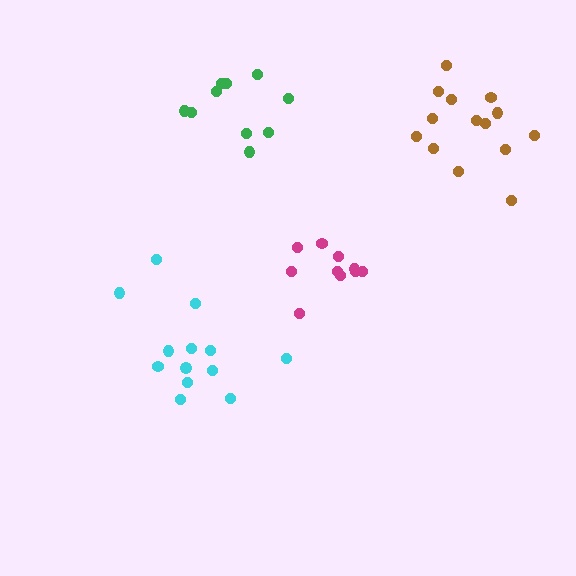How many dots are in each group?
Group 1: 10 dots, Group 2: 14 dots, Group 3: 13 dots, Group 4: 10 dots (47 total).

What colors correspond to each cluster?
The clusters are colored: green, brown, cyan, magenta.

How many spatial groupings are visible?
There are 4 spatial groupings.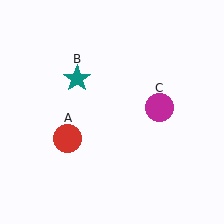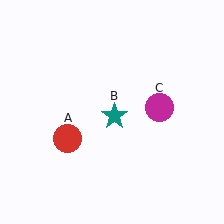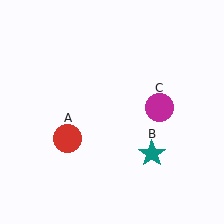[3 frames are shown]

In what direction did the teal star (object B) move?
The teal star (object B) moved down and to the right.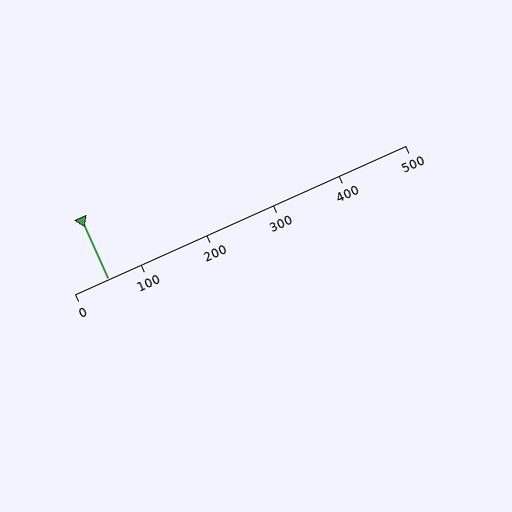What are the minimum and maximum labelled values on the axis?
The axis runs from 0 to 500.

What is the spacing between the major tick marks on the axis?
The major ticks are spaced 100 apart.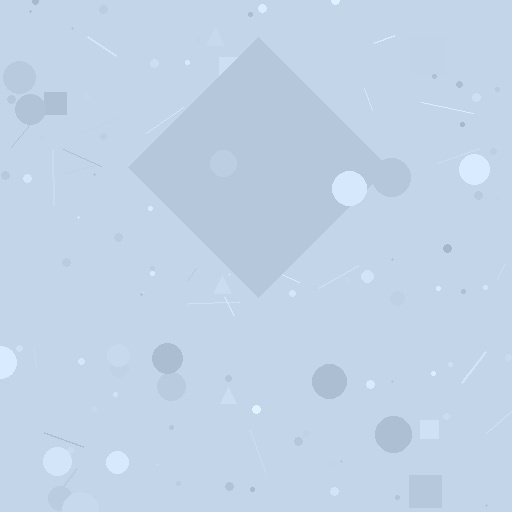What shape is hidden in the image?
A diamond is hidden in the image.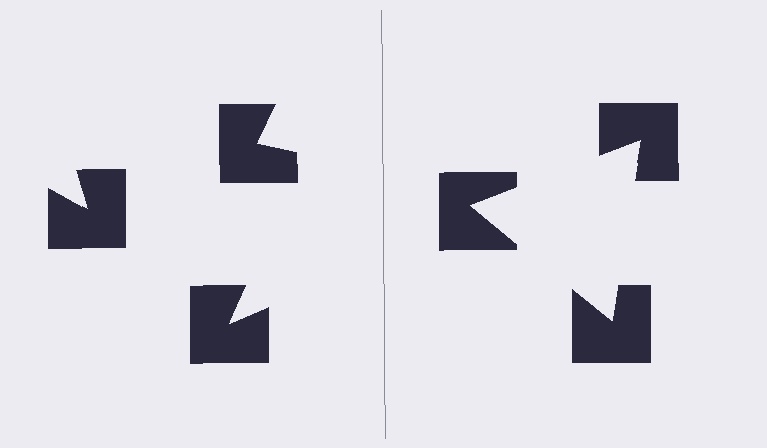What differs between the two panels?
The notched squares are positioned identically on both sides; only the wedge orientations differ. On the right they align to a triangle; on the left they are misaligned.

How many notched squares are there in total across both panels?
6 — 3 on each side.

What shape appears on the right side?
An illusory triangle.